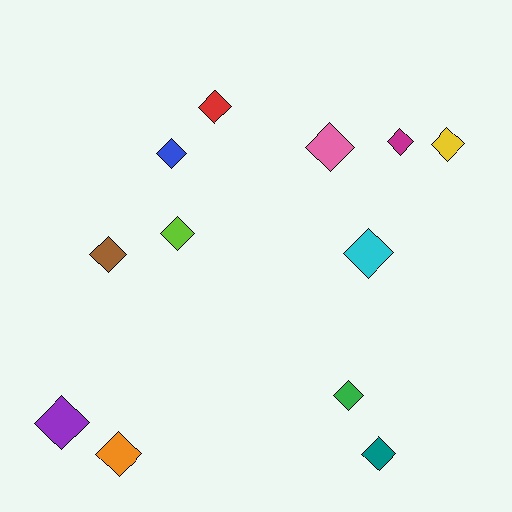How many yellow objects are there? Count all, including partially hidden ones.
There is 1 yellow object.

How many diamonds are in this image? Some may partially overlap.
There are 12 diamonds.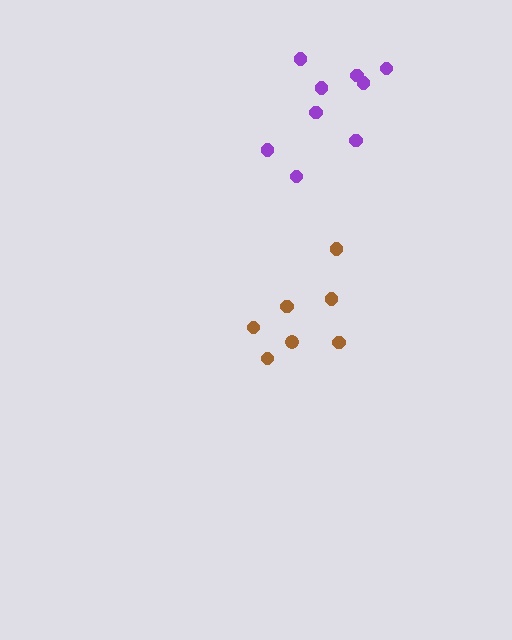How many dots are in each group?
Group 1: 7 dots, Group 2: 9 dots (16 total).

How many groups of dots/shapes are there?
There are 2 groups.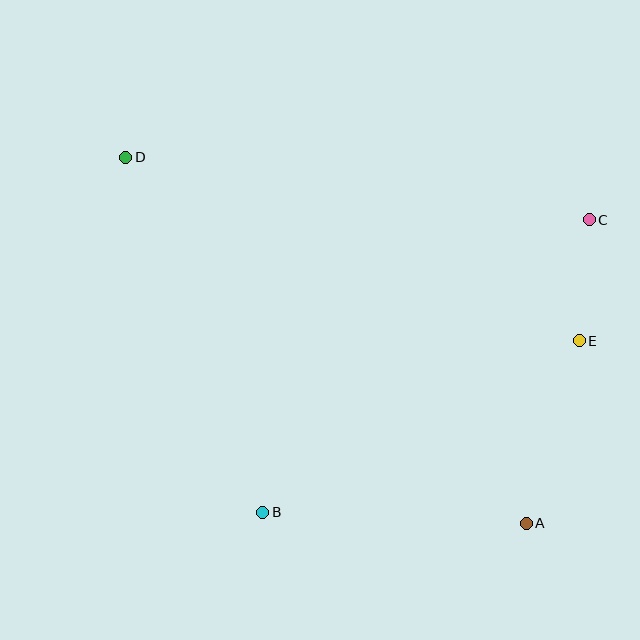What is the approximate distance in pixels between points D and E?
The distance between D and E is approximately 490 pixels.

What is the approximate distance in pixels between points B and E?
The distance between B and E is approximately 360 pixels.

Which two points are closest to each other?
Points C and E are closest to each other.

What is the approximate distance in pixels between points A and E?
The distance between A and E is approximately 190 pixels.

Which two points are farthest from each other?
Points A and D are farthest from each other.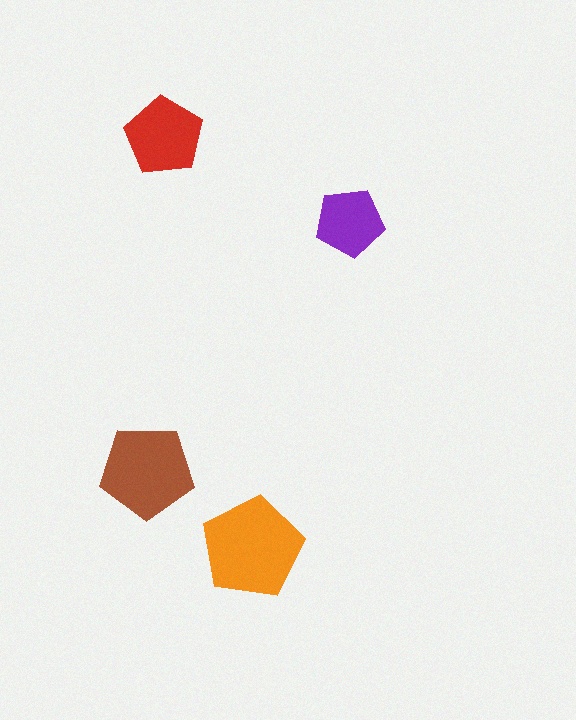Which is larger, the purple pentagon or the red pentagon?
The red one.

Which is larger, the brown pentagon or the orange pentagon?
The orange one.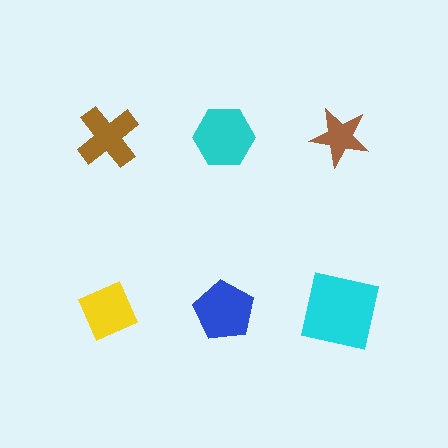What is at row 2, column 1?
A yellow diamond.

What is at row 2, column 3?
A cyan square.